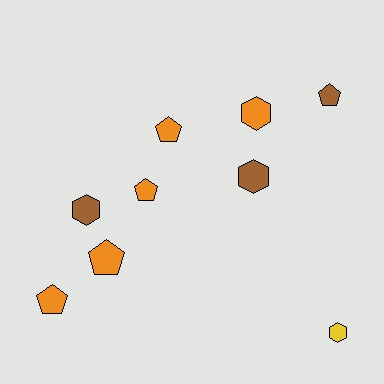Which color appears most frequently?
Orange, with 5 objects.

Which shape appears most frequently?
Pentagon, with 5 objects.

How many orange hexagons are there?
There is 1 orange hexagon.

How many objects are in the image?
There are 9 objects.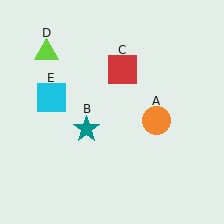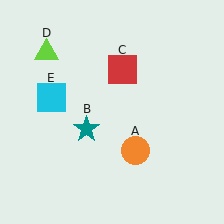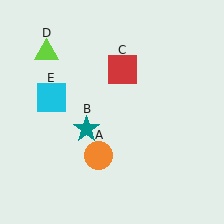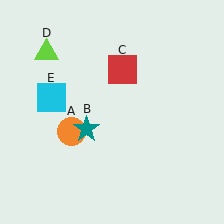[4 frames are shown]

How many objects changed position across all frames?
1 object changed position: orange circle (object A).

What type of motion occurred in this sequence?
The orange circle (object A) rotated clockwise around the center of the scene.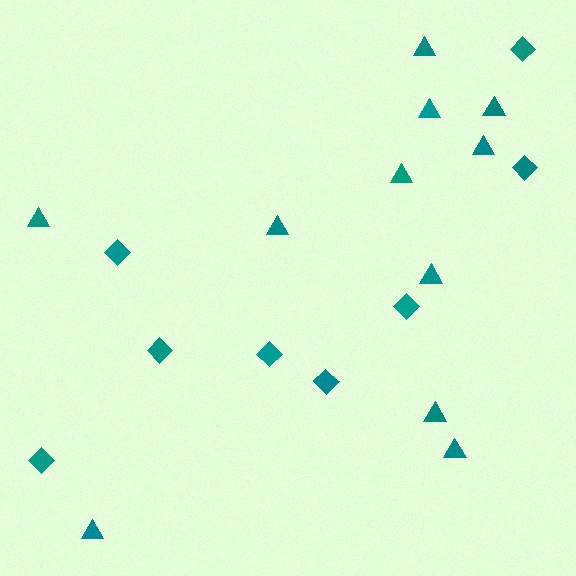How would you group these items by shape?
There are 2 groups: one group of triangles (11) and one group of diamonds (8).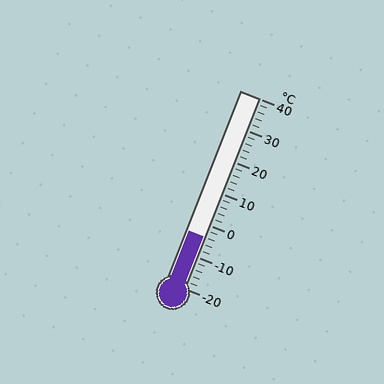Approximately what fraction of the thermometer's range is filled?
The thermometer is filled to approximately 25% of its range.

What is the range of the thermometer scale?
The thermometer scale ranges from -20°C to 40°C.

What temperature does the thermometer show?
The thermometer shows approximately -4°C.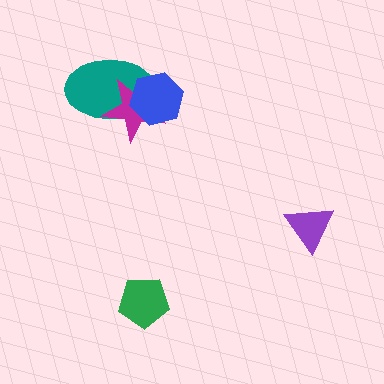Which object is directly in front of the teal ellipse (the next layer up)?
The magenta star is directly in front of the teal ellipse.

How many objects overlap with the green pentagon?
0 objects overlap with the green pentagon.